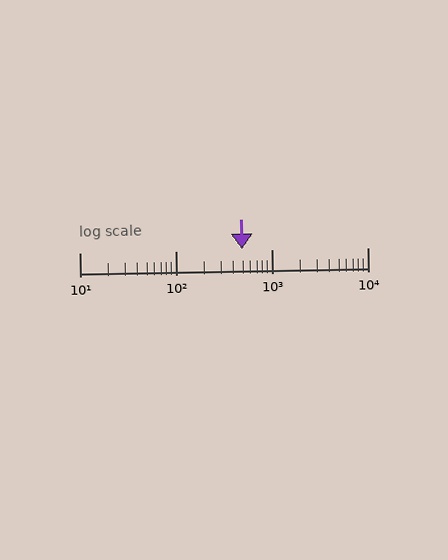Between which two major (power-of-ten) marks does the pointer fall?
The pointer is between 100 and 1000.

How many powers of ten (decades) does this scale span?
The scale spans 3 decades, from 10 to 10000.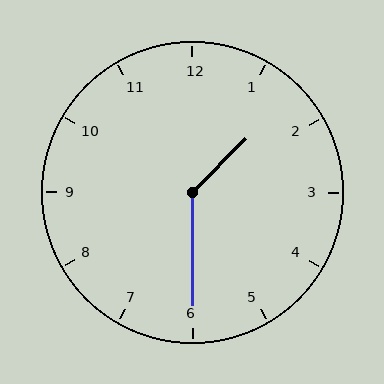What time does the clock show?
1:30.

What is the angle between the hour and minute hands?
Approximately 135 degrees.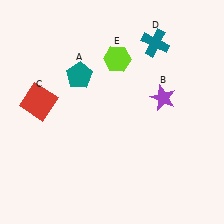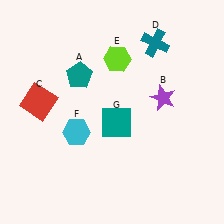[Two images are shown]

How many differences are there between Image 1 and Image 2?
There are 2 differences between the two images.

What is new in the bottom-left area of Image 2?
A cyan hexagon (F) was added in the bottom-left area of Image 2.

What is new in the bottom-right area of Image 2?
A teal square (G) was added in the bottom-right area of Image 2.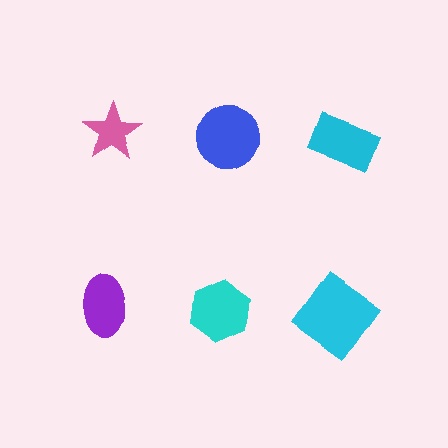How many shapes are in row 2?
3 shapes.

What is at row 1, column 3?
A cyan rectangle.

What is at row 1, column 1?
A pink star.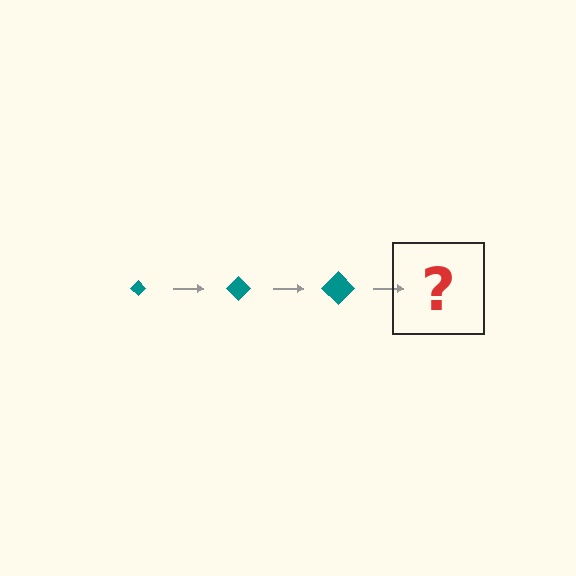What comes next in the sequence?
The next element should be a teal diamond, larger than the previous one.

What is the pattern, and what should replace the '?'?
The pattern is that the diamond gets progressively larger each step. The '?' should be a teal diamond, larger than the previous one.